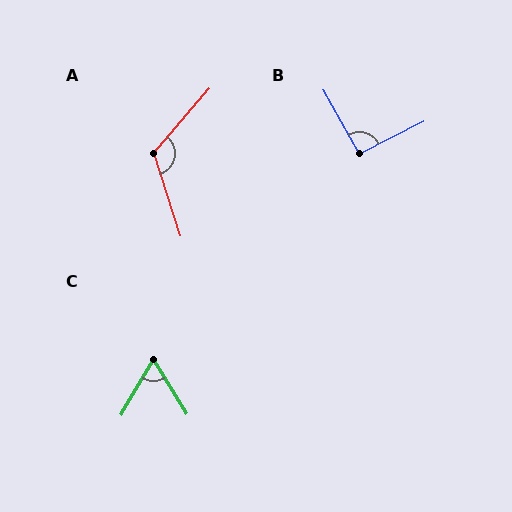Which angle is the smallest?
C, at approximately 61 degrees.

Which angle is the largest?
A, at approximately 121 degrees.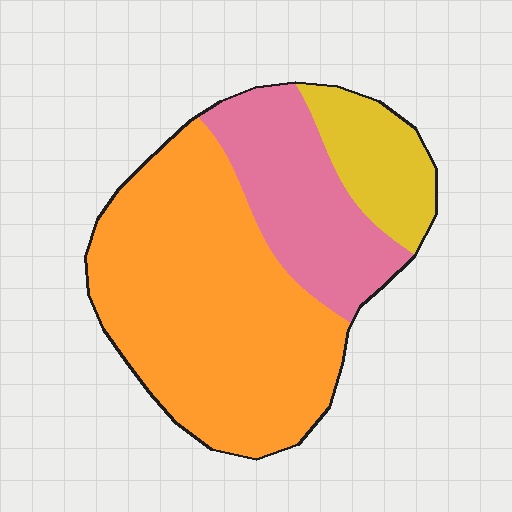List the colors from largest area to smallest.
From largest to smallest: orange, pink, yellow.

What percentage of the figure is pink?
Pink takes up between a sixth and a third of the figure.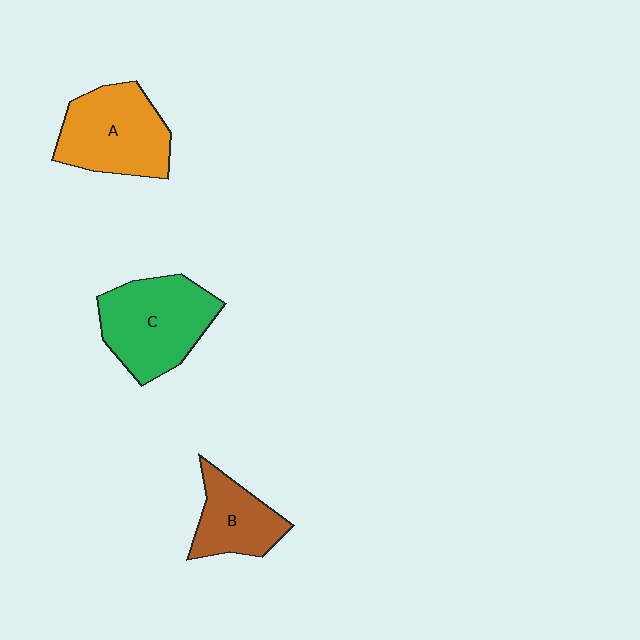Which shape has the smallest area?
Shape B (brown).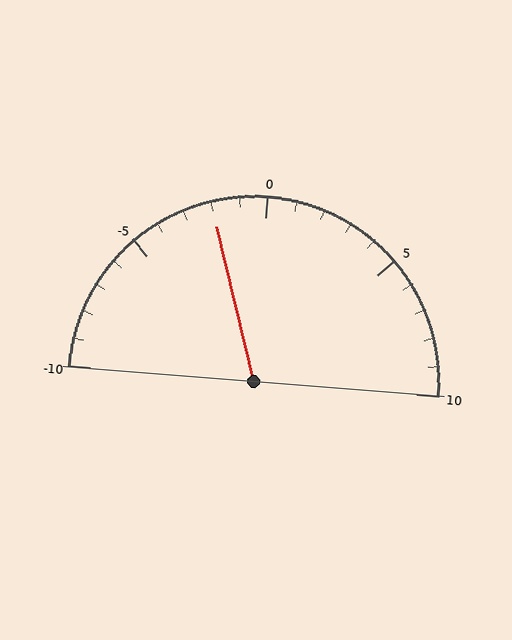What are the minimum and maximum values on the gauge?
The gauge ranges from -10 to 10.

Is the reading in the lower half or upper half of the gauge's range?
The reading is in the lower half of the range (-10 to 10).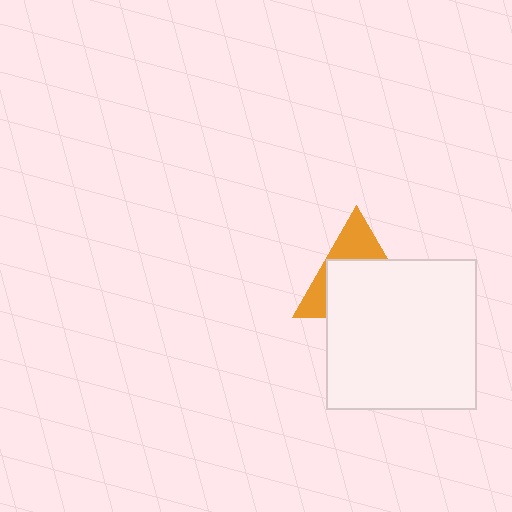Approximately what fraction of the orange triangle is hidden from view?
Roughly 63% of the orange triangle is hidden behind the white square.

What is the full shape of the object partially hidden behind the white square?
The partially hidden object is an orange triangle.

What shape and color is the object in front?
The object in front is a white square.